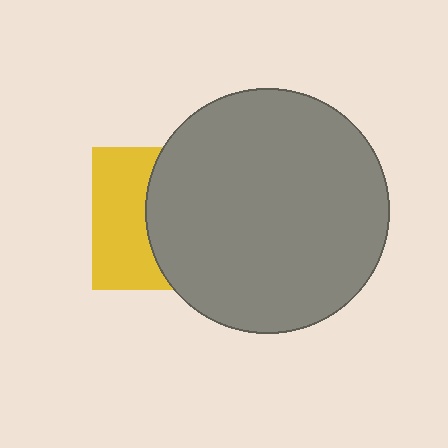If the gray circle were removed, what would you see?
You would see the complete yellow square.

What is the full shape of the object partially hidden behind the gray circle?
The partially hidden object is a yellow square.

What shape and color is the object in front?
The object in front is a gray circle.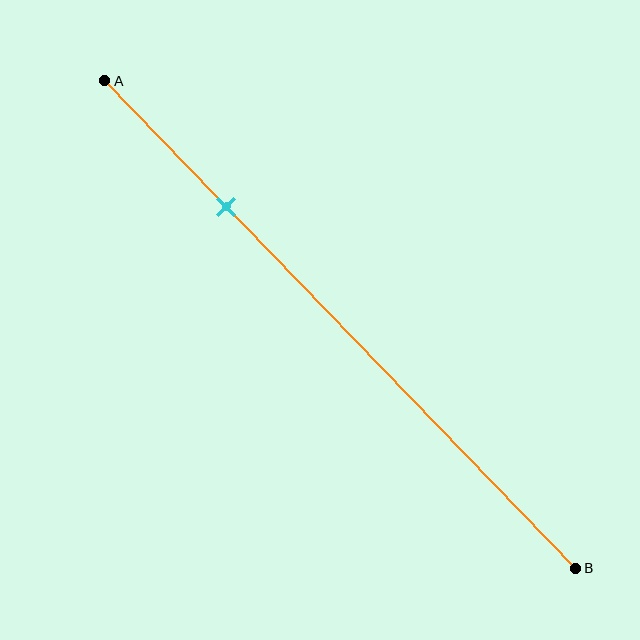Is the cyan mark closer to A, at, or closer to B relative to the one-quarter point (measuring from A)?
The cyan mark is approximately at the one-quarter point of segment AB.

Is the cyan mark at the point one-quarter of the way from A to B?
Yes, the mark is approximately at the one-quarter point.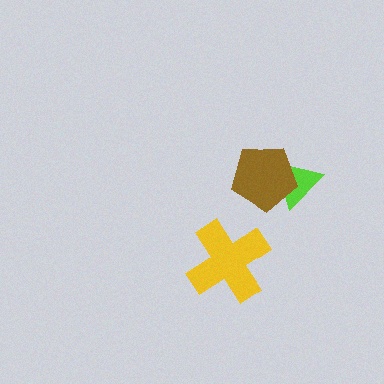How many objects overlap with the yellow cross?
0 objects overlap with the yellow cross.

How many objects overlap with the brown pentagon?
1 object overlaps with the brown pentagon.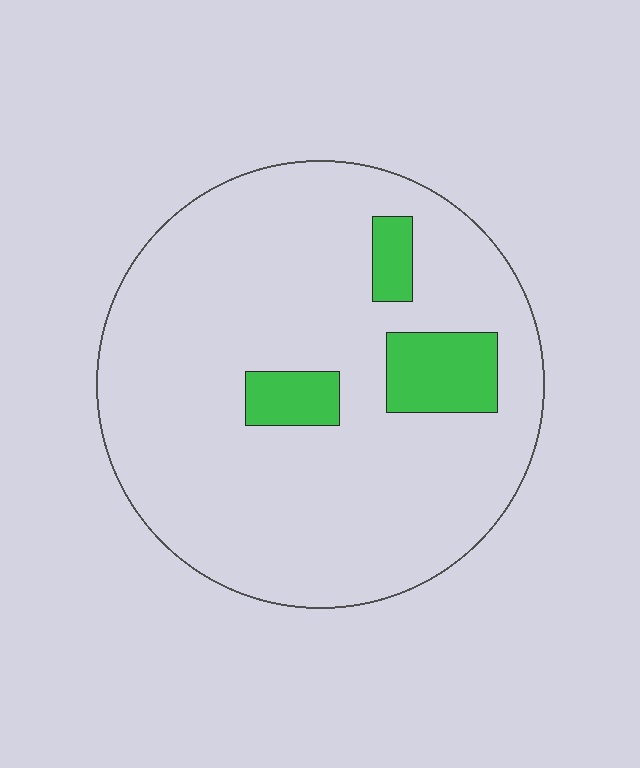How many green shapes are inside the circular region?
3.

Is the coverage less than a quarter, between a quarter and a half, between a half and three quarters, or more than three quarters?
Less than a quarter.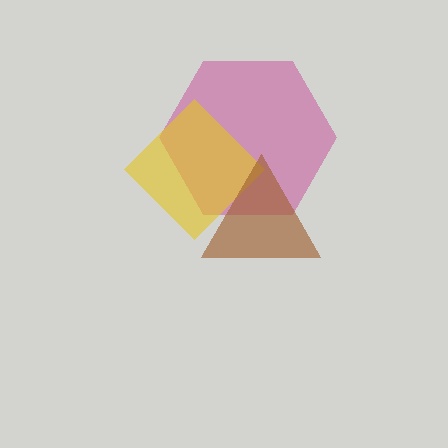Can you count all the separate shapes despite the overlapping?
Yes, there are 3 separate shapes.